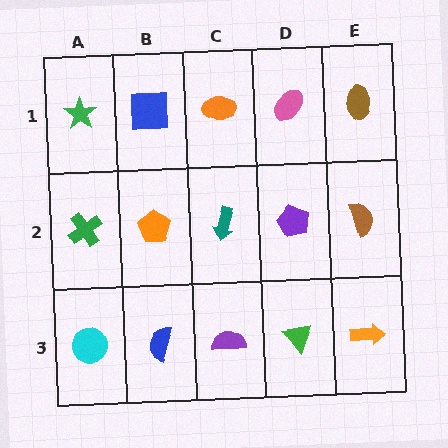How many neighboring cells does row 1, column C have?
3.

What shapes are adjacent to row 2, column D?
A pink ellipse (row 1, column D), a green triangle (row 3, column D), a teal arrow (row 2, column C), a brown semicircle (row 2, column E).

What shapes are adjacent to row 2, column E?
A brown ellipse (row 1, column E), an orange arrow (row 3, column E), a purple pentagon (row 2, column D).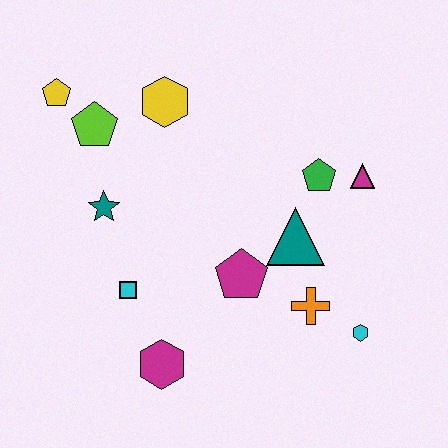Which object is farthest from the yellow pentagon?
The cyan hexagon is farthest from the yellow pentagon.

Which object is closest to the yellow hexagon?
The lime pentagon is closest to the yellow hexagon.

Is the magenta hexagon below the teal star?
Yes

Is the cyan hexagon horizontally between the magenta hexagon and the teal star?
No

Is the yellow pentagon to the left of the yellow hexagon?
Yes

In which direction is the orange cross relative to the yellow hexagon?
The orange cross is below the yellow hexagon.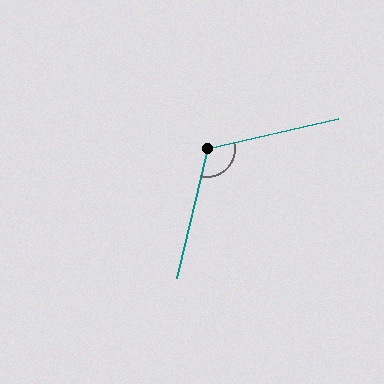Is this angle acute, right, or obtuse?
It is obtuse.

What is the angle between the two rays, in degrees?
Approximately 116 degrees.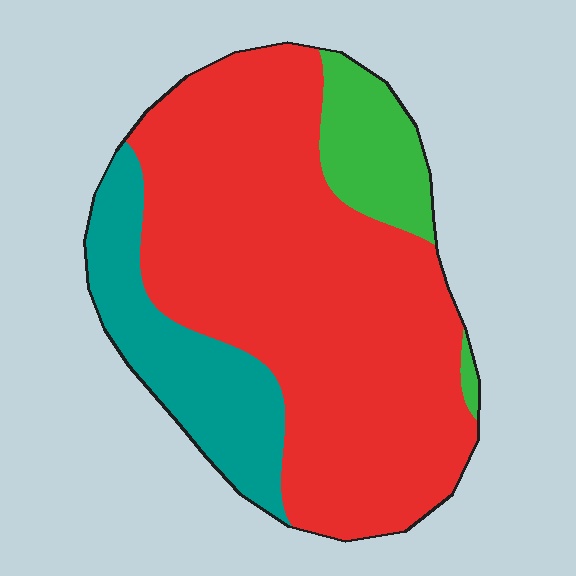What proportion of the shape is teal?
Teal covers about 20% of the shape.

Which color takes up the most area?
Red, at roughly 70%.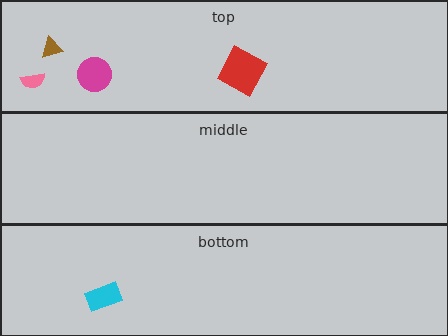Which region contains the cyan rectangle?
The bottom region.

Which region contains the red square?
The top region.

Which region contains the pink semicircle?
The top region.